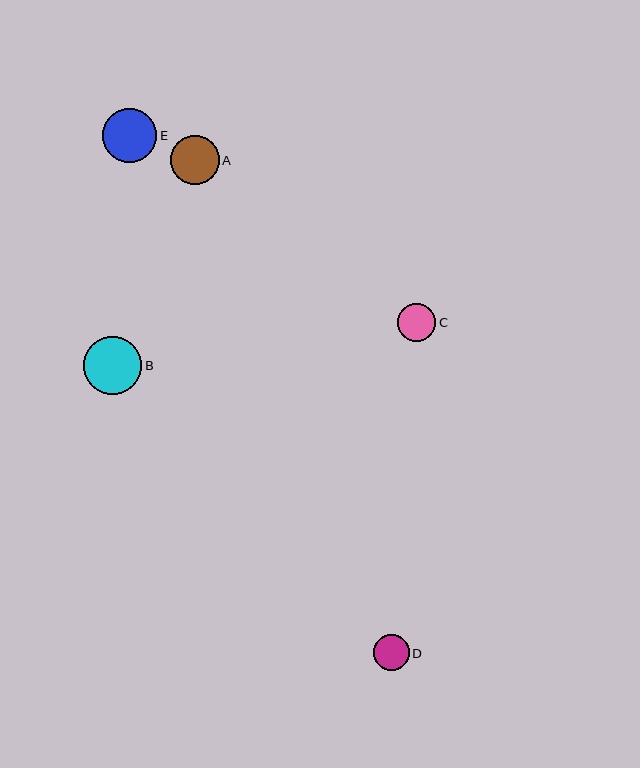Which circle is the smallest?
Circle D is the smallest with a size of approximately 36 pixels.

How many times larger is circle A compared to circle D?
Circle A is approximately 1.4 times the size of circle D.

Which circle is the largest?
Circle B is the largest with a size of approximately 58 pixels.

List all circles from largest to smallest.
From largest to smallest: B, E, A, C, D.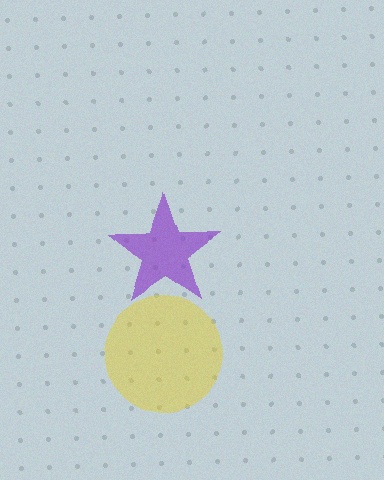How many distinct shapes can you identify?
There are 2 distinct shapes: a yellow circle, a purple star.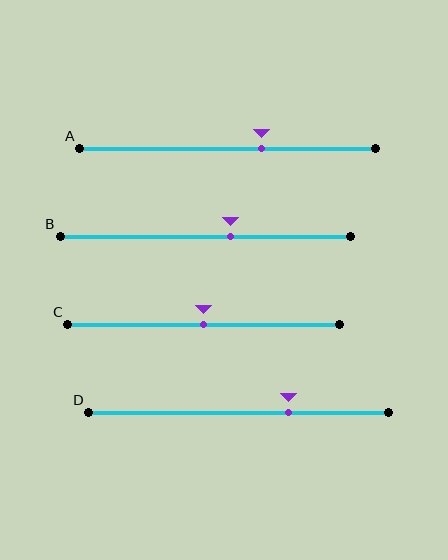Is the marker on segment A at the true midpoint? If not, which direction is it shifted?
No, the marker on segment A is shifted to the right by about 12% of the segment length.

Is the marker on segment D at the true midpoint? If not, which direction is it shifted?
No, the marker on segment D is shifted to the right by about 17% of the segment length.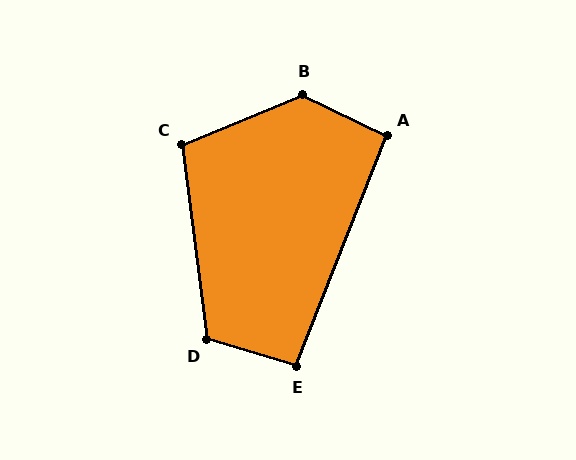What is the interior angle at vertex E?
Approximately 95 degrees (approximately right).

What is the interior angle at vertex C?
Approximately 105 degrees (obtuse).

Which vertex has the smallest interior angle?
A, at approximately 95 degrees.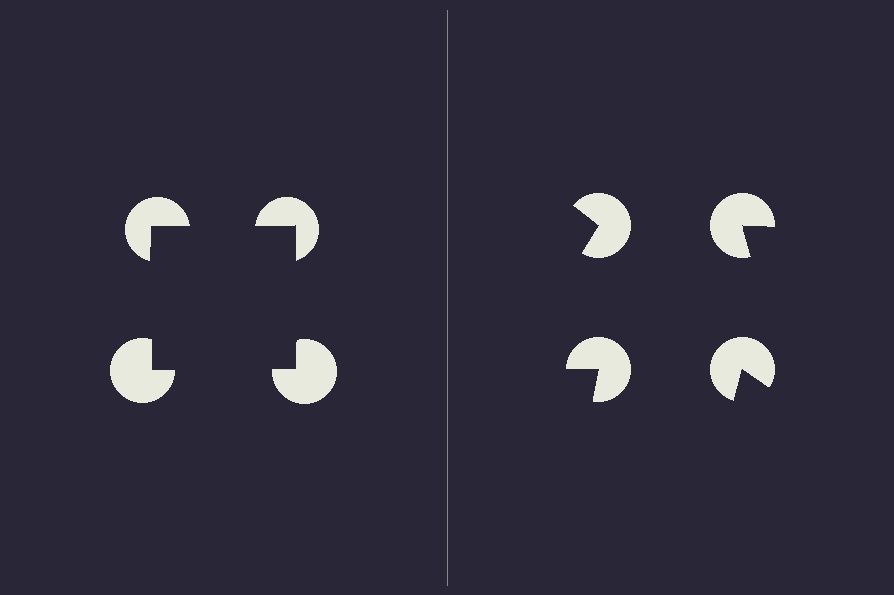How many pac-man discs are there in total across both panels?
8 — 4 on each side.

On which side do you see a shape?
An illusory square appears on the left side. On the right side the wedge cuts are rotated, so no coherent shape forms.